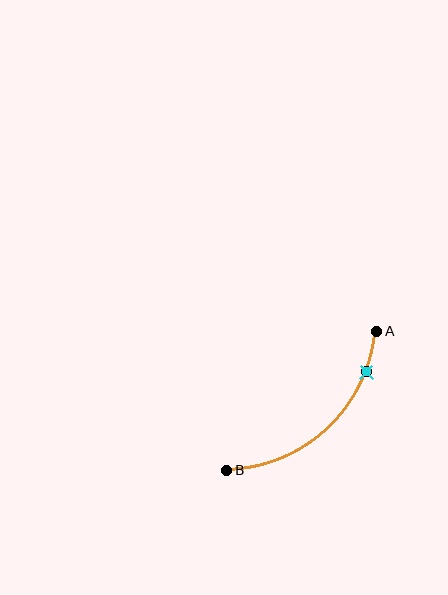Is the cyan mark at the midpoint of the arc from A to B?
No. The cyan mark lies on the arc but is closer to endpoint A. The arc midpoint would be at the point on the curve equidistant along the arc from both A and B.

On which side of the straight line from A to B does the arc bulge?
The arc bulges below and to the right of the straight line connecting A and B.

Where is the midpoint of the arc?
The arc midpoint is the point on the curve farthest from the straight line joining A and B. It sits below and to the right of that line.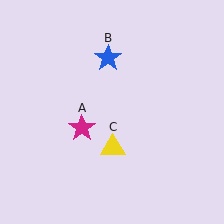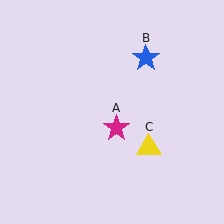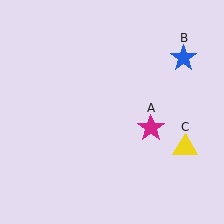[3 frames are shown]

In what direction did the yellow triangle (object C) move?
The yellow triangle (object C) moved right.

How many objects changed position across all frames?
3 objects changed position: magenta star (object A), blue star (object B), yellow triangle (object C).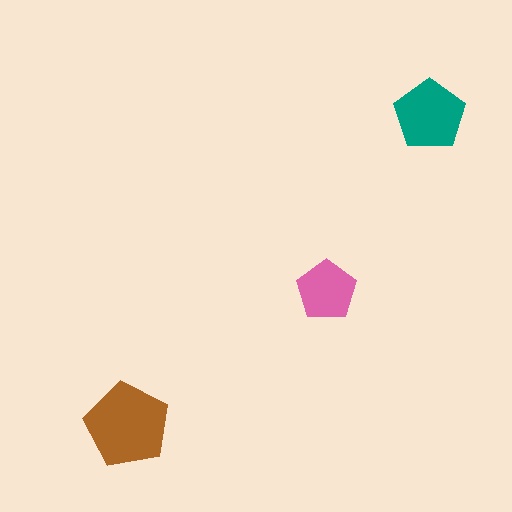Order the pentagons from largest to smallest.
the brown one, the teal one, the pink one.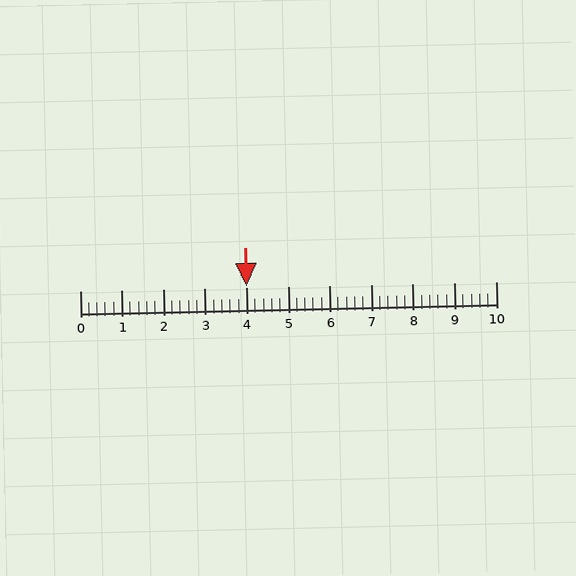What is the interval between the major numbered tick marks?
The major tick marks are spaced 1 units apart.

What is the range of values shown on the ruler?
The ruler shows values from 0 to 10.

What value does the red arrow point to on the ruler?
The red arrow points to approximately 4.0.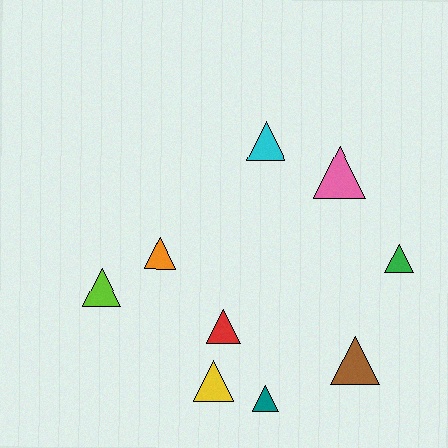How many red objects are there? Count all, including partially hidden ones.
There is 1 red object.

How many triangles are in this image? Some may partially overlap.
There are 9 triangles.